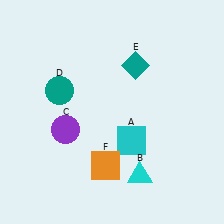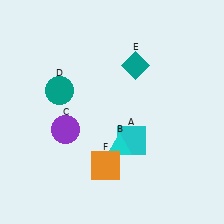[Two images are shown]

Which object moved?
The cyan triangle (B) moved up.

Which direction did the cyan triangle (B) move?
The cyan triangle (B) moved up.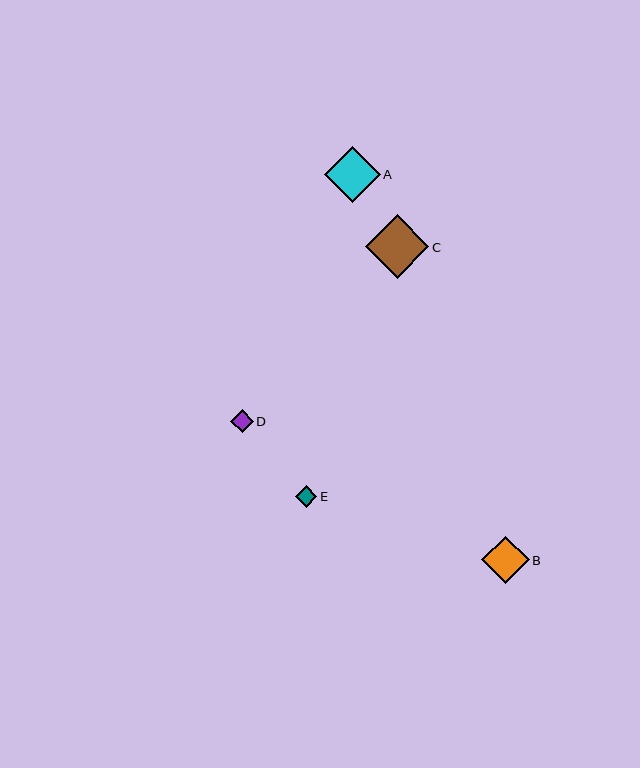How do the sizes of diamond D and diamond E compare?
Diamond D and diamond E are approximately the same size.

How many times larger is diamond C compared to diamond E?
Diamond C is approximately 2.9 times the size of diamond E.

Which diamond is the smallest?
Diamond E is the smallest with a size of approximately 22 pixels.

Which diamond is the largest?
Diamond C is the largest with a size of approximately 63 pixels.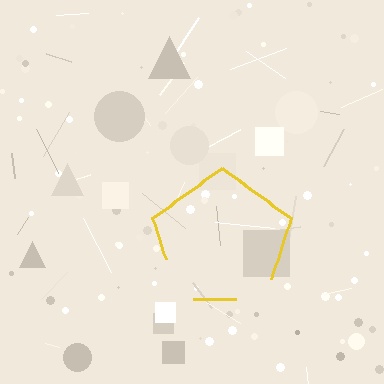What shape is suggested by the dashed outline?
The dashed outline suggests a pentagon.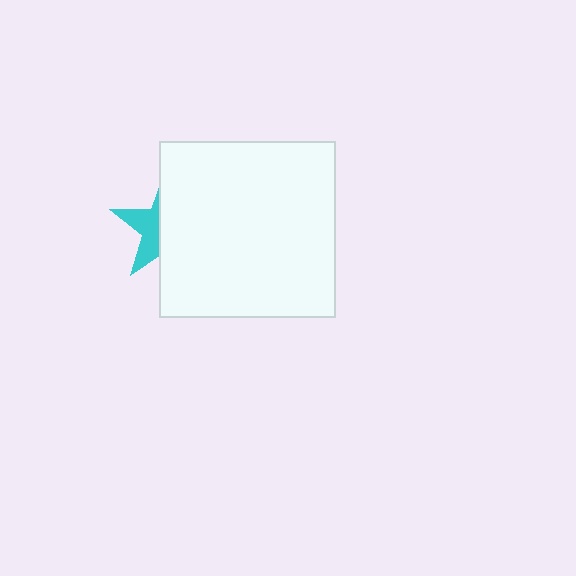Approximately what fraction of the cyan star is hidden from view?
Roughly 61% of the cyan star is hidden behind the white square.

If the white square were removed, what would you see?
You would see the complete cyan star.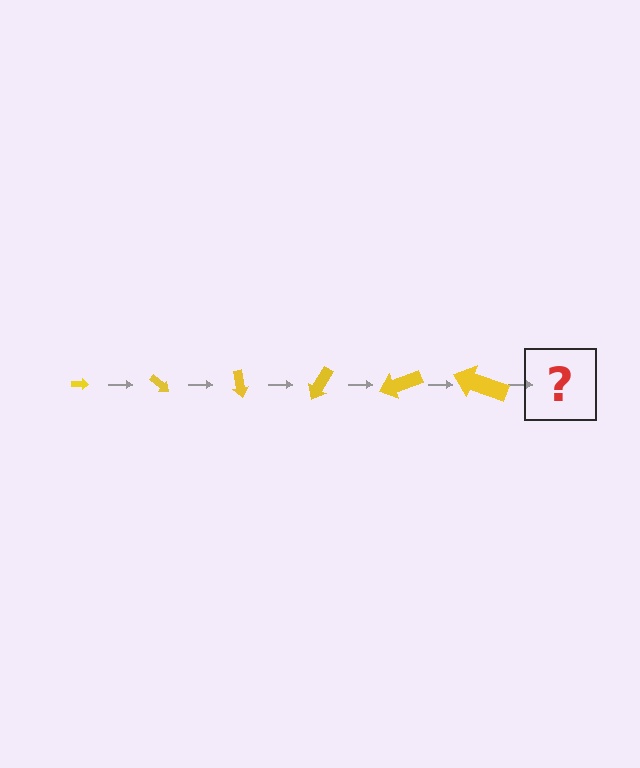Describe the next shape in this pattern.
It should be an arrow, larger than the previous one and rotated 240 degrees from the start.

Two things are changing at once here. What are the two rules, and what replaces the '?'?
The two rules are that the arrow grows larger each step and it rotates 40 degrees each step. The '?' should be an arrow, larger than the previous one and rotated 240 degrees from the start.